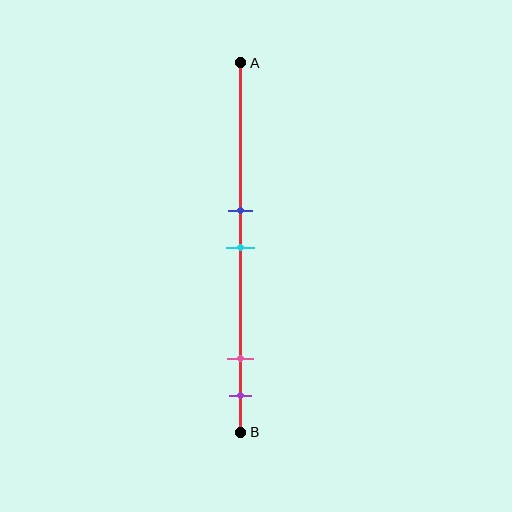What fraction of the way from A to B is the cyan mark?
The cyan mark is approximately 50% (0.5) of the way from A to B.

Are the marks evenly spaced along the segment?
No, the marks are not evenly spaced.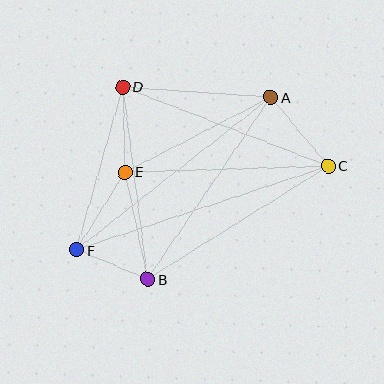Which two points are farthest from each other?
Points C and F are farthest from each other.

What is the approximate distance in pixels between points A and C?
The distance between A and C is approximately 89 pixels.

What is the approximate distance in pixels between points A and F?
The distance between A and F is approximately 247 pixels.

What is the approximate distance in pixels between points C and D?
The distance between C and D is approximately 220 pixels.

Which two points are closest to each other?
Points B and F are closest to each other.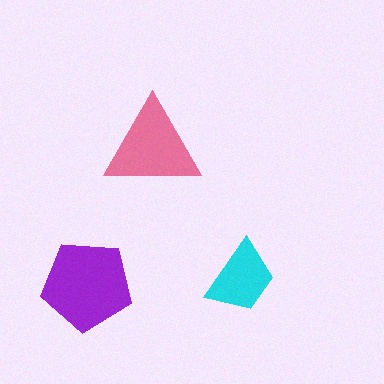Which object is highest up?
The pink triangle is topmost.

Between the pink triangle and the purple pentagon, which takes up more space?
The purple pentagon.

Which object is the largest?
The purple pentagon.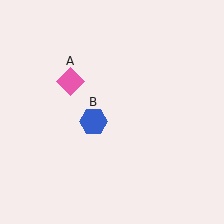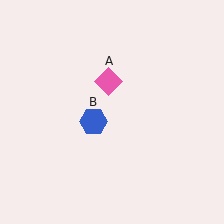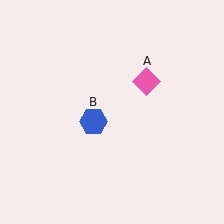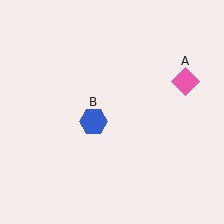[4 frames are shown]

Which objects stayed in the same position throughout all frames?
Blue hexagon (object B) remained stationary.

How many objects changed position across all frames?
1 object changed position: pink diamond (object A).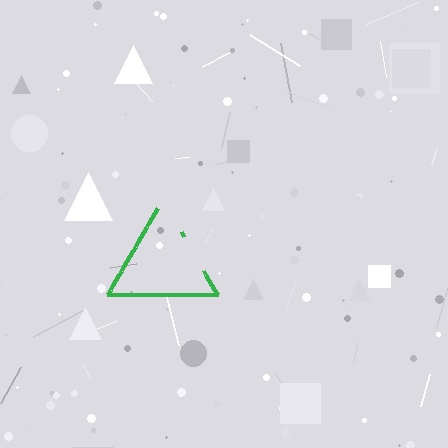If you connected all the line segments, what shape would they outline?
They would outline a triangle.